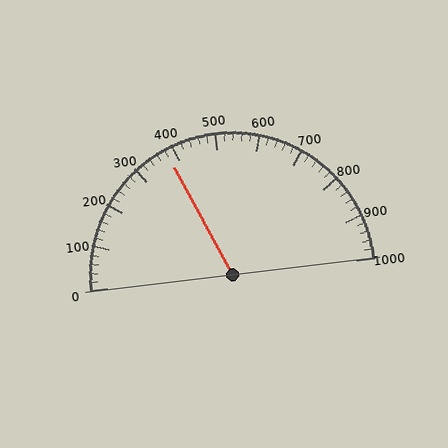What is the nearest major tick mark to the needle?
The nearest major tick mark is 400.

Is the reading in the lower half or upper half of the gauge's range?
The reading is in the lower half of the range (0 to 1000).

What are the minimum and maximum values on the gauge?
The gauge ranges from 0 to 1000.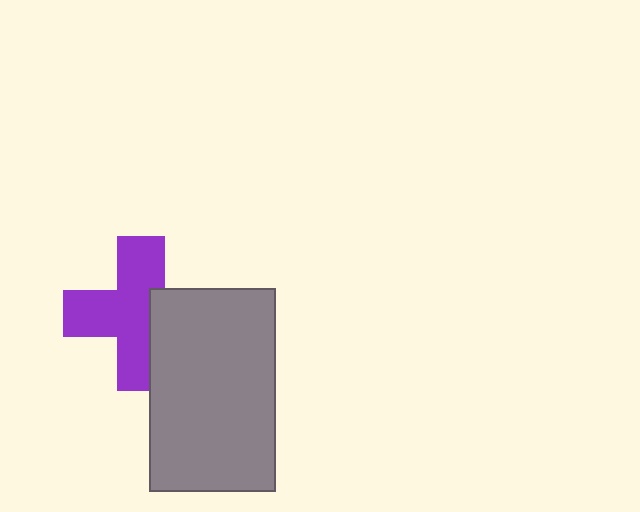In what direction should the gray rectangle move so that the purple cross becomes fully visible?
The gray rectangle should move right. That is the shortest direction to clear the overlap and leave the purple cross fully visible.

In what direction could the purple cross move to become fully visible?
The purple cross could move left. That would shift it out from behind the gray rectangle entirely.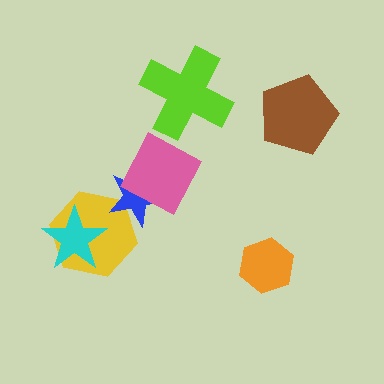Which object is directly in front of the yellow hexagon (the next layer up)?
The cyan star is directly in front of the yellow hexagon.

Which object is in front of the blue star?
The pink square is in front of the blue star.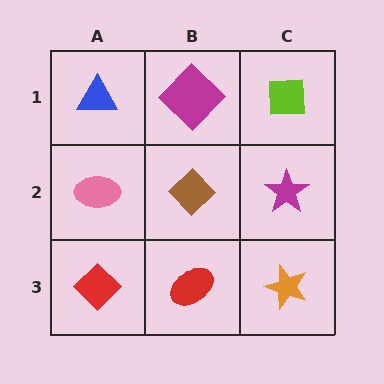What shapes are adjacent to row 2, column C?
A lime square (row 1, column C), an orange star (row 3, column C), a brown diamond (row 2, column B).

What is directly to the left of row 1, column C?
A magenta diamond.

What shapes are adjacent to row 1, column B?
A brown diamond (row 2, column B), a blue triangle (row 1, column A), a lime square (row 1, column C).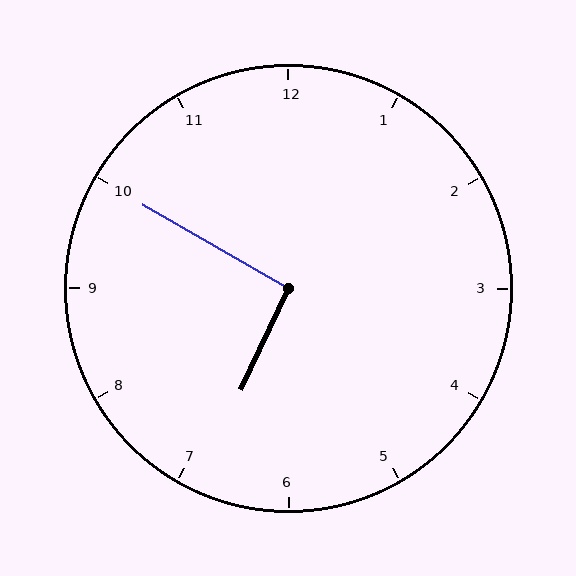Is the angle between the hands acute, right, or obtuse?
It is right.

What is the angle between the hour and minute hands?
Approximately 95 degrees.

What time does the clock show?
6:50.